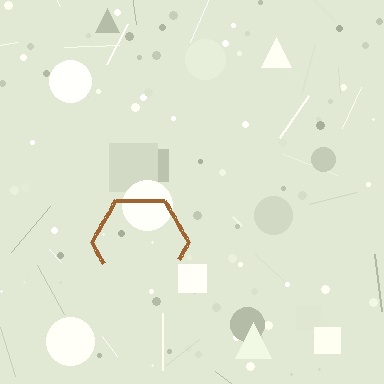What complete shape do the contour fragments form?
The contour fragments form a hexagon.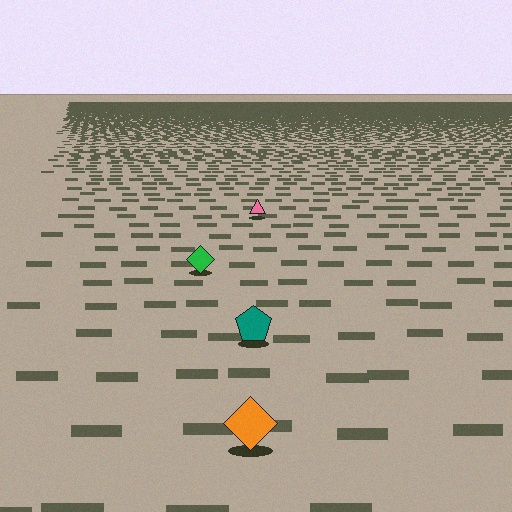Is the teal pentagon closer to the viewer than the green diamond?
Yes. The teal pentagon is closer — you can tell from the texture gradient: the ground texture is coarser near it.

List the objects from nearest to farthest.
From nearest to farthest: the orange diamond, the teal pentagon, the green diamond, the pink triangle.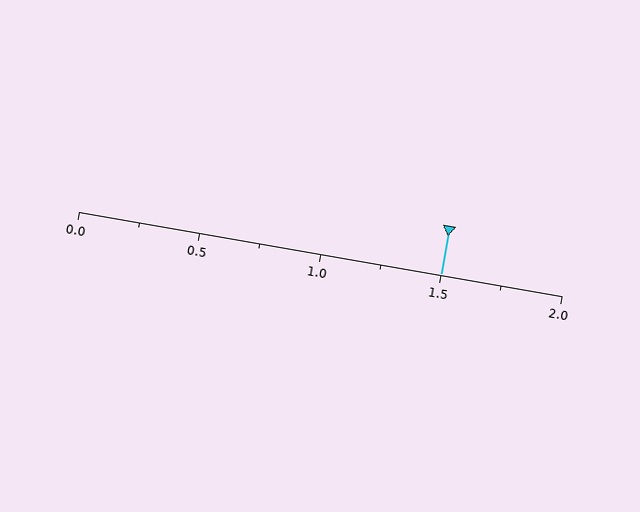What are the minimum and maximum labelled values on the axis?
The axis runs from 0.0 to 2.0.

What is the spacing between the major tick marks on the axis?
The major ticks are spaced 0.5 apart.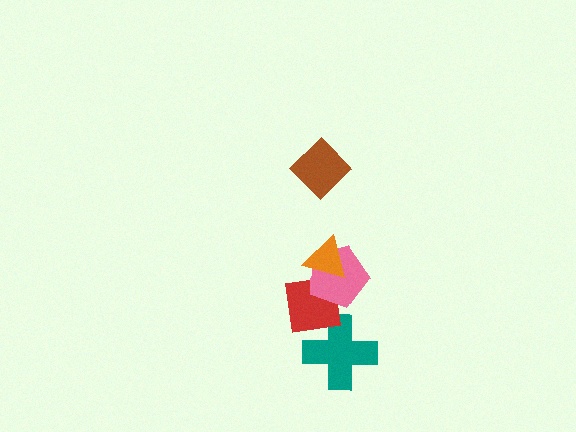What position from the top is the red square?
The red square is 4th from the top.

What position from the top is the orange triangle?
The orange triangle is 2nd from the top.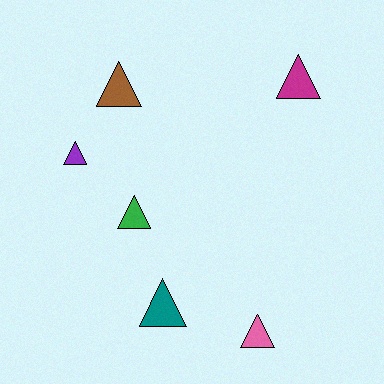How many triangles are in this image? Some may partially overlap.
There are 6 triangles.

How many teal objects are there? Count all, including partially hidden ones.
There is 1 teal object.